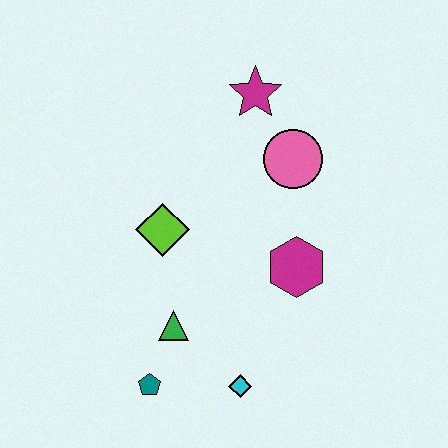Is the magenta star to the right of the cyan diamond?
Yes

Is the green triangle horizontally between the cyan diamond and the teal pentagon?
Yes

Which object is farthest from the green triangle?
The magenta star is farthest from the green triangle.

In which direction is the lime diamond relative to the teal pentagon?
The lime diamond is above the teal pentagon.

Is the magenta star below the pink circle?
No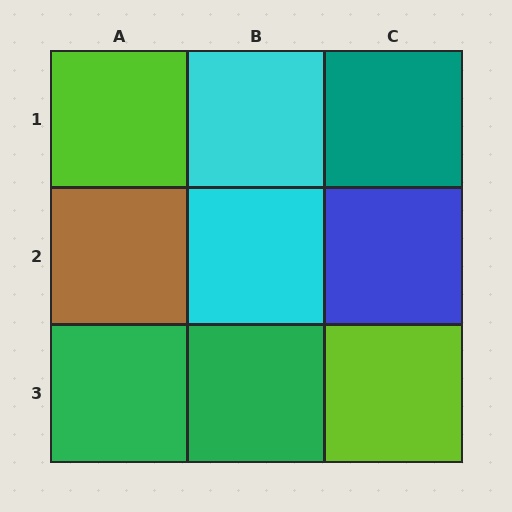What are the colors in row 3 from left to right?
Green, green, lime.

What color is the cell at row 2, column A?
Brown.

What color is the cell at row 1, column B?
Cyan.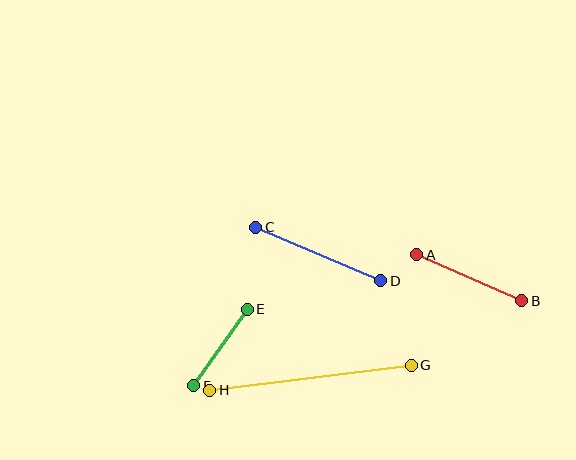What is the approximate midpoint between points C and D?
The midpoint is at approximately (318, 254) pixels.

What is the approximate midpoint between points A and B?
The midpoint is at approximately (469, 278) pixels.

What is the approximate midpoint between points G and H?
The midpoint is at approximately (310, 378) pixels.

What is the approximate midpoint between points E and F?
The midpoint is at approximately (220, 347) pixels.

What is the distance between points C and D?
The distance is approximately 136 pixels.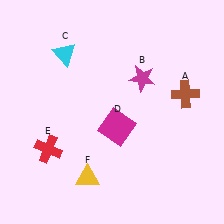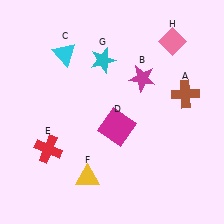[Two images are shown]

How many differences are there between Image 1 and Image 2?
There are 2 differences between the two images.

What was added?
A cyan star (G), a pink diamond (H) were added in Image 2.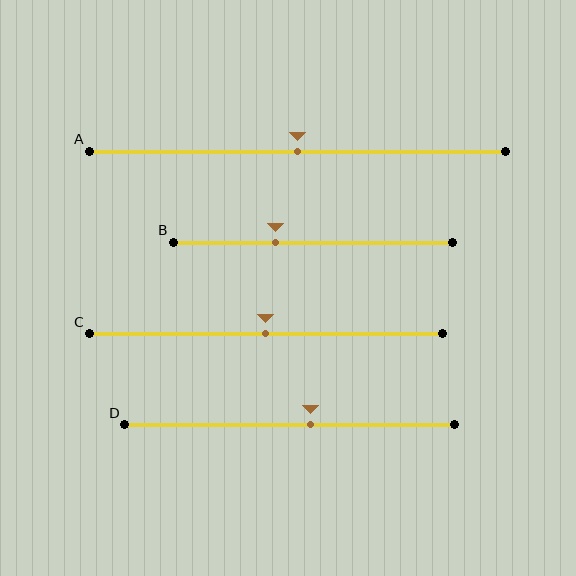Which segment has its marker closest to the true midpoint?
Segment A has its marker closest to the true midpoint.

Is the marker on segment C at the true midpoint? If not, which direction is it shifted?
Yes, the marker on segment C is at the true midpoint.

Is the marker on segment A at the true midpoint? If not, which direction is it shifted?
Yes, the marker on segment A is at the true midpoint.